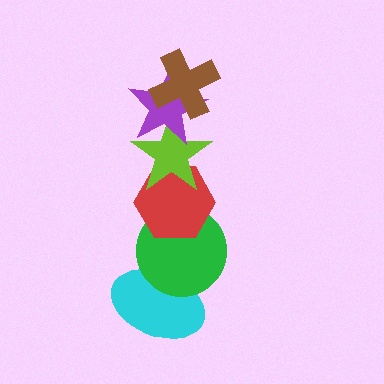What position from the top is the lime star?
The lime star is 3rd from the top.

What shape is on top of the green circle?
The red hexagon is on top of the green circle.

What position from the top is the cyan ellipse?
The cyan ellipse is 6th from the top.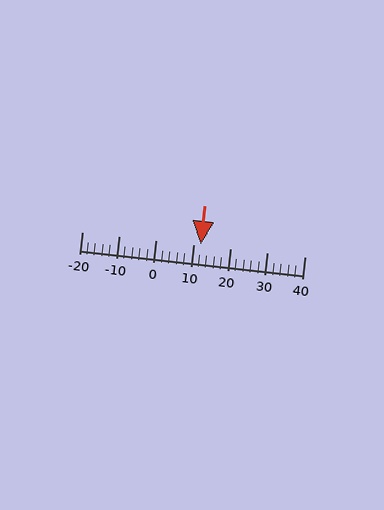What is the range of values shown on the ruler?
The ruler shows values from -20 to 40.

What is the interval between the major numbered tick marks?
The major tick marks are spaced 10 units apart.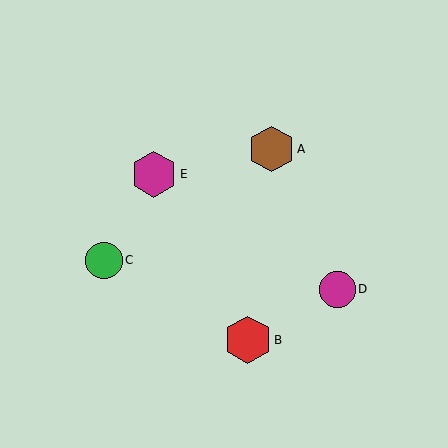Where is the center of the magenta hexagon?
The center of the magenta hexagon is at (154, 174).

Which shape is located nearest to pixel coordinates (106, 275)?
The green circle (labeled C) at (104, 260) is nearest to that location.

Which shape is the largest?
The red hexagon (labeled B) is the largest.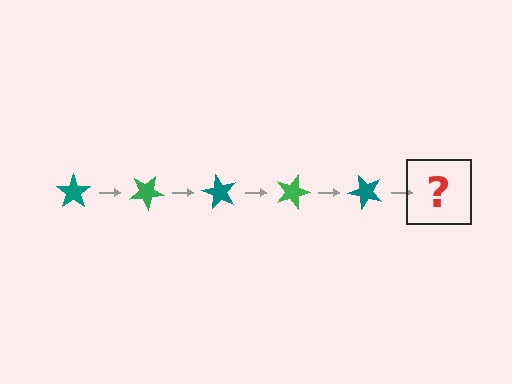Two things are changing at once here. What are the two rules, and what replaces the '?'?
The two rules are that it rotates 30 degrees each step and the color cycles through teal and green. The '?' should be a green star, rotated 150 degrees from the start.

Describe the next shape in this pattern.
It should be a green star, rotated 150 degrees from the start.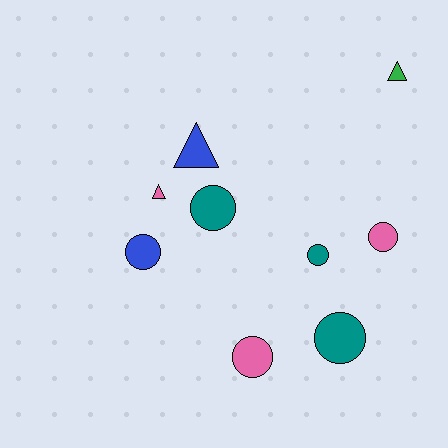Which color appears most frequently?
Teal, with 3 objects.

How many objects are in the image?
There are 9 objects.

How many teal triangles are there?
There are no teal triangles.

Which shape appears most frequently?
Circle, with 6 objects.